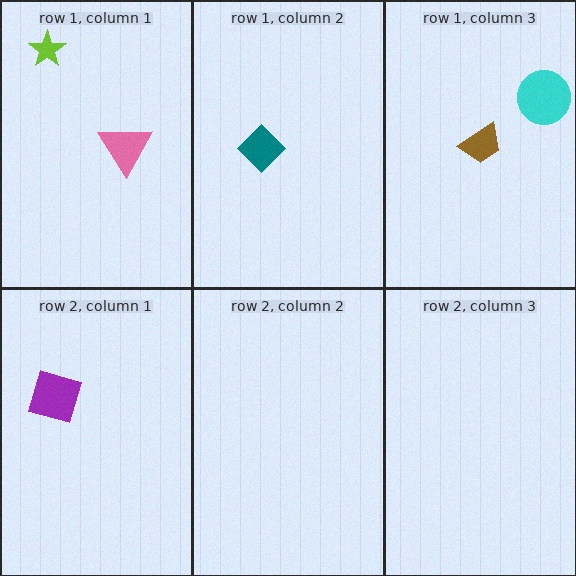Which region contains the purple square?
The row 2, column 1 region.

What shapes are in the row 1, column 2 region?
The teal diamond.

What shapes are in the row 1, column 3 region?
The brown trapezoid, the cyan circle.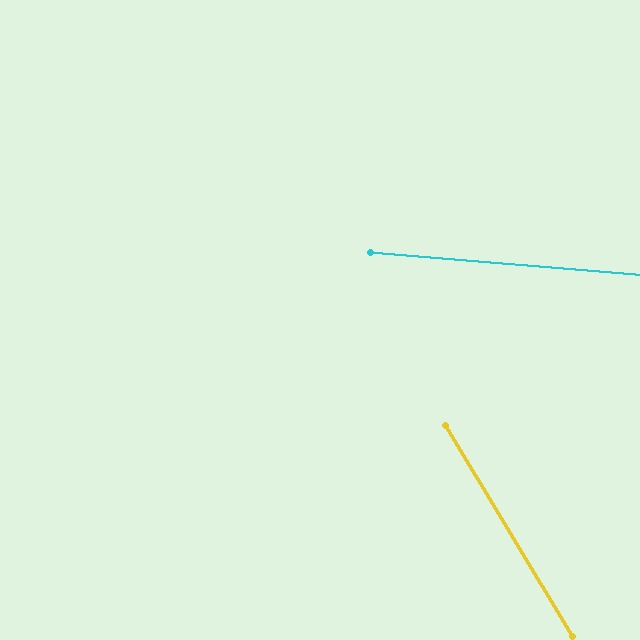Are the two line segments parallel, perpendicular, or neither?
Neither parallel nor perpendicular — they differ by about 54°.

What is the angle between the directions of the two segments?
Approximately 54 degrees.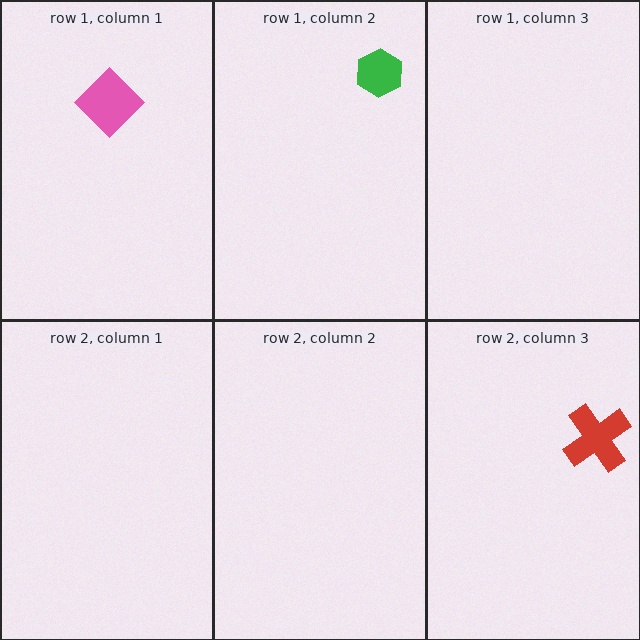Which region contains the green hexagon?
The row 1, column 2 region.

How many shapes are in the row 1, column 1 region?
1.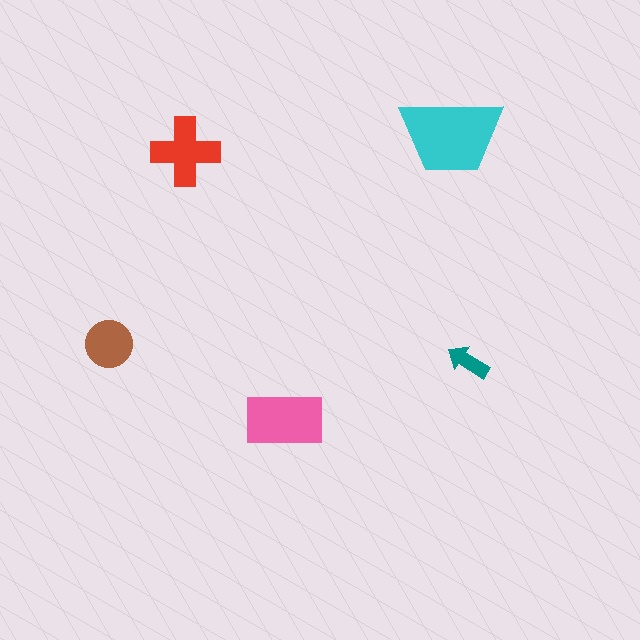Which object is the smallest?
The teal arrow.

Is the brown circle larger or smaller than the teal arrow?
Larger.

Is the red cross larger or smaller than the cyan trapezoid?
Smaller.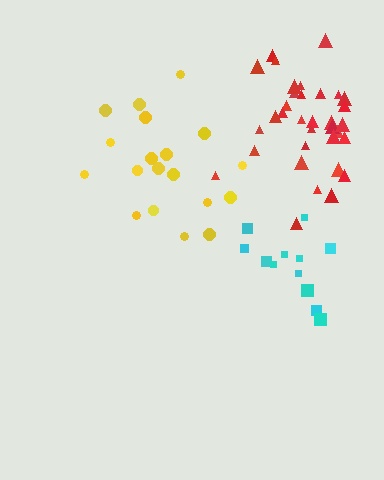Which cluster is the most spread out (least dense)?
Yellow.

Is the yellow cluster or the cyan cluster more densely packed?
Cyan.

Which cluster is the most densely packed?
Cyan.